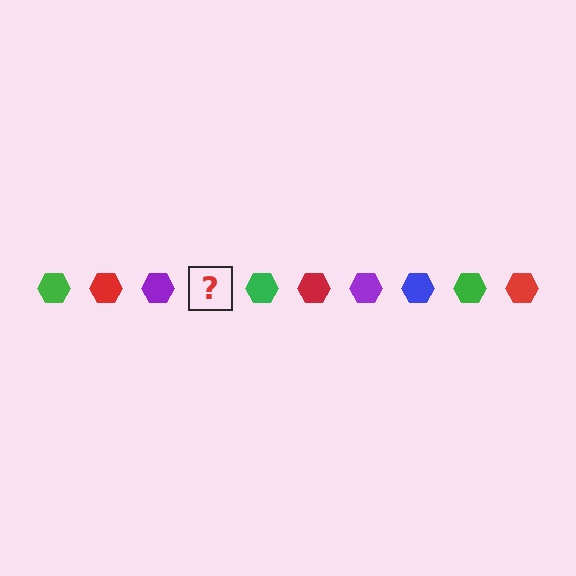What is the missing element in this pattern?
The missing element is a blue hexagon.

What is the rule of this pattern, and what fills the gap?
The rule is that the pattern cycles through green, red, purple, blue hexagons. The gap should be filled with a blue hexagon.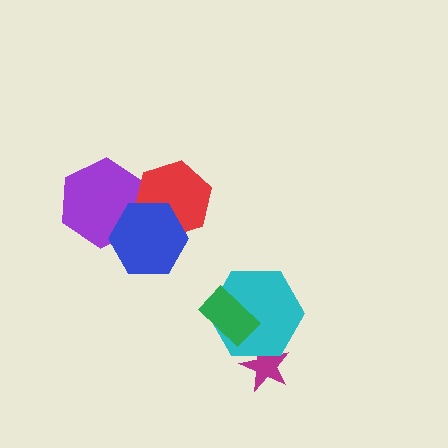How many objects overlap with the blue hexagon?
2 objects overlap with the blue hexagon.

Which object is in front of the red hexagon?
The blue hexagon is in front of the red hexagon.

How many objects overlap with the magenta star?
1 object overlaps with the magenta star.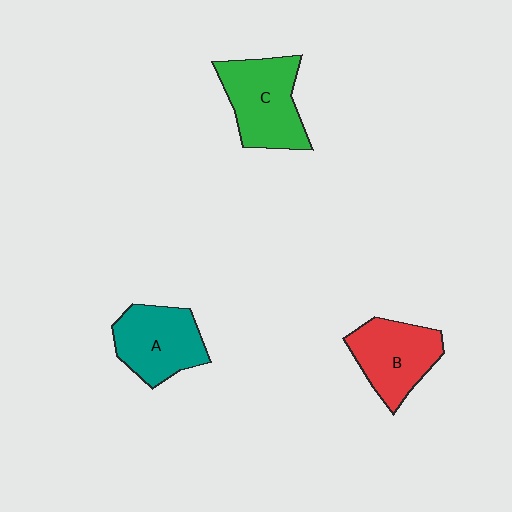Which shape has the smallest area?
Shape B (red).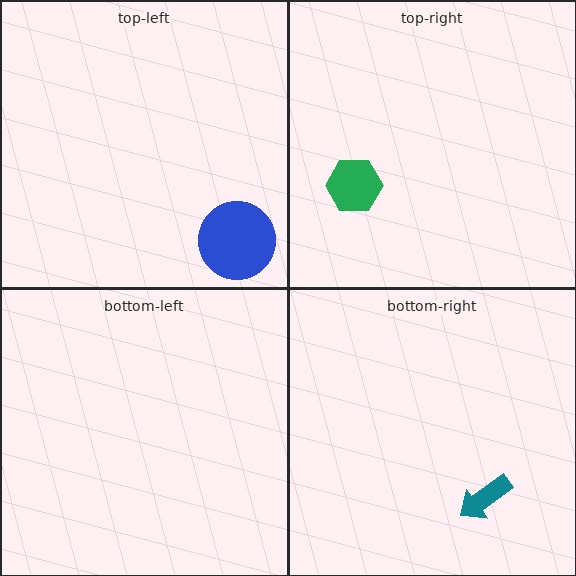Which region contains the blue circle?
The top-left region.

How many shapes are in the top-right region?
1.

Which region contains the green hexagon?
The top-right region.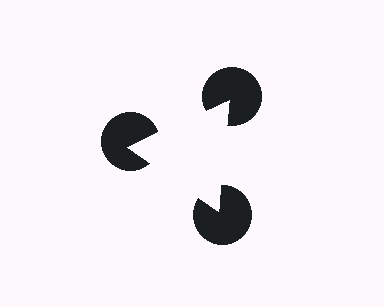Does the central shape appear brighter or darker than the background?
It typically appears slightly brighter than the background, even though no actual brightness change is drawn.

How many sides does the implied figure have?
3 sides.